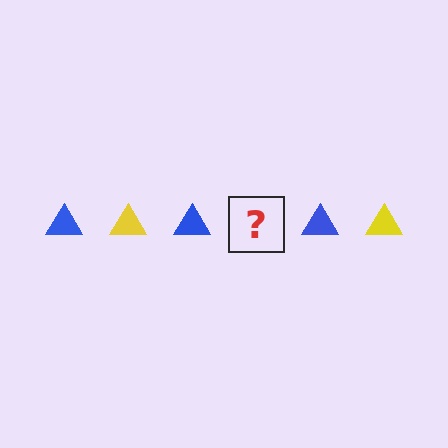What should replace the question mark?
The question mark should be replaced with a yellow triangle.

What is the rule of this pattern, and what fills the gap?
The rule is that the pattern cycles through blue, yellow triangles. The gap should be filled with a yellow triangle.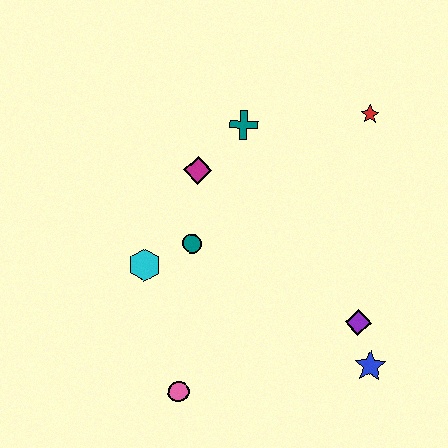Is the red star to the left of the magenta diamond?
No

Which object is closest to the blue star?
The purple diamond is closest to the blue star.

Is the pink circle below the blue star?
Yes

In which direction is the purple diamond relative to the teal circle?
The purple diamond is to the right of the teal circle.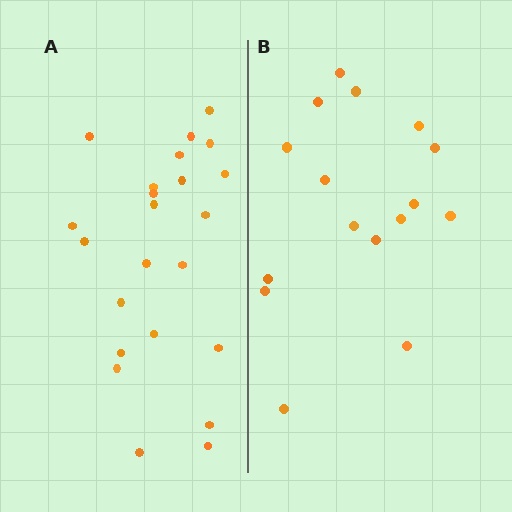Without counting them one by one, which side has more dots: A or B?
Region A (the left region) has more dots.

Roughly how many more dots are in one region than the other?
Region A has roughly 8 or so more dots than region B.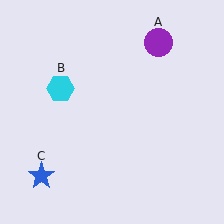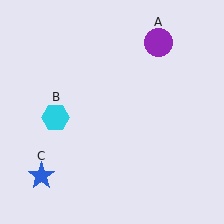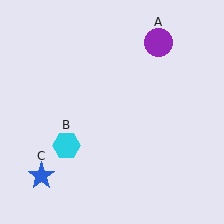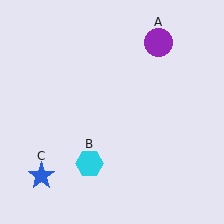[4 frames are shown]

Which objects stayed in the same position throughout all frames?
Purple circle (object A) and blue star (object C) remained stationary.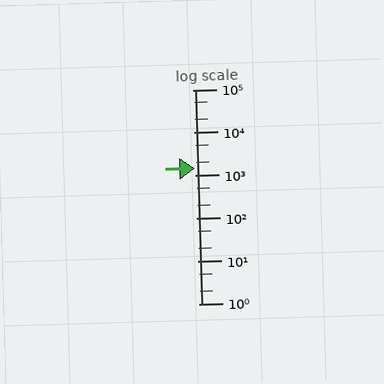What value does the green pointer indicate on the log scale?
The pointer indicates approximately 1500.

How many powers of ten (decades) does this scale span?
The scale spans 5 decades, from 1 to 100000.